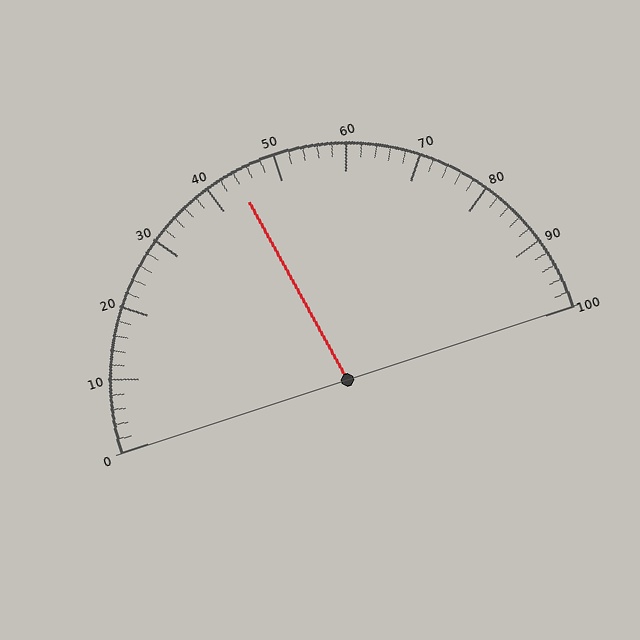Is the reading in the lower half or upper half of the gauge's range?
The reading is in the lower half of the range (0 to 100).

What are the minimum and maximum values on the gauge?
The gauge ranges from 0 to 100.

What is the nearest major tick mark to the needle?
The nearest major tick mark is 40.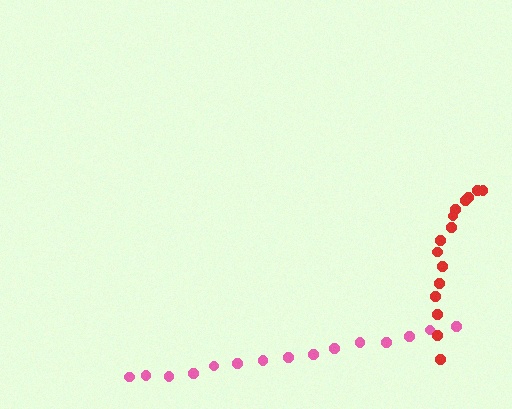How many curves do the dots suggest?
There are 2 distinct paths.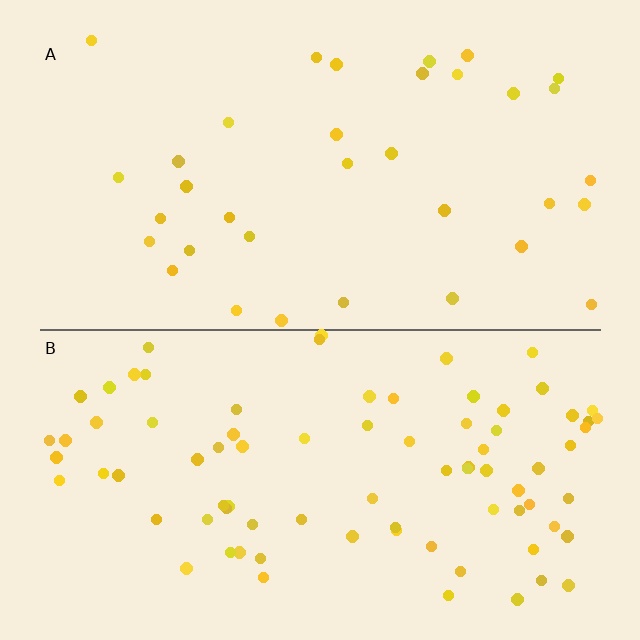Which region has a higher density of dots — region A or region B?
B (the bottom).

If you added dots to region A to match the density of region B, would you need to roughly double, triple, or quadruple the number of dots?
Approximately double.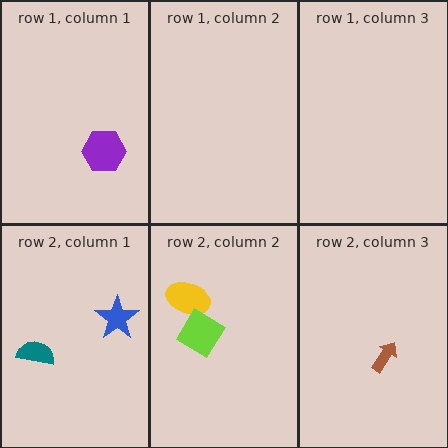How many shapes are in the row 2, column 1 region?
2.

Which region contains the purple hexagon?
The row 1, column 1 region.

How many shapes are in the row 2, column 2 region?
2.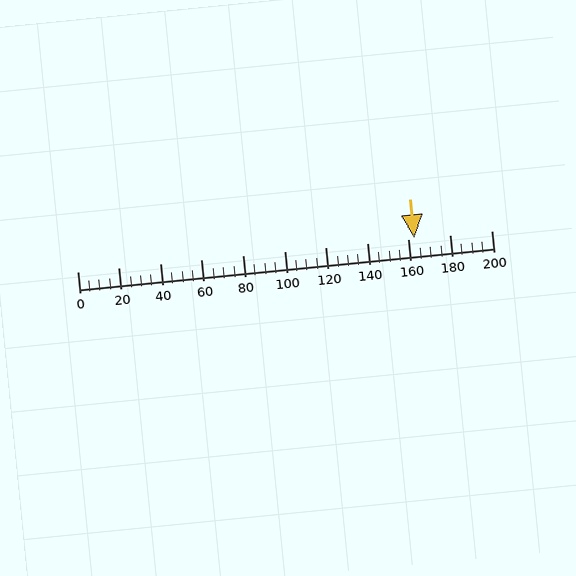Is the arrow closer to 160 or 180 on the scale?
The arrow is closer to 160.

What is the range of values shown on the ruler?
The ruler shows values from 0 to 200.